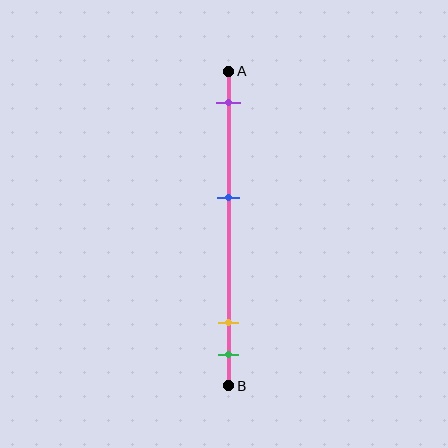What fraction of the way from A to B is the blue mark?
The blue mark is approximately 40% (0.4) of the way from A to B.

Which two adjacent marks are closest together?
The yellow and green marks are the closest adjacent pair.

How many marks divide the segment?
There are 4 marks dividing the segment.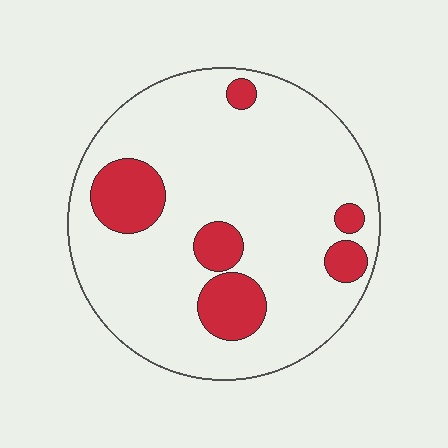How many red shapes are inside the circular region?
6.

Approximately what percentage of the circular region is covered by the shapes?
Approximately 15%.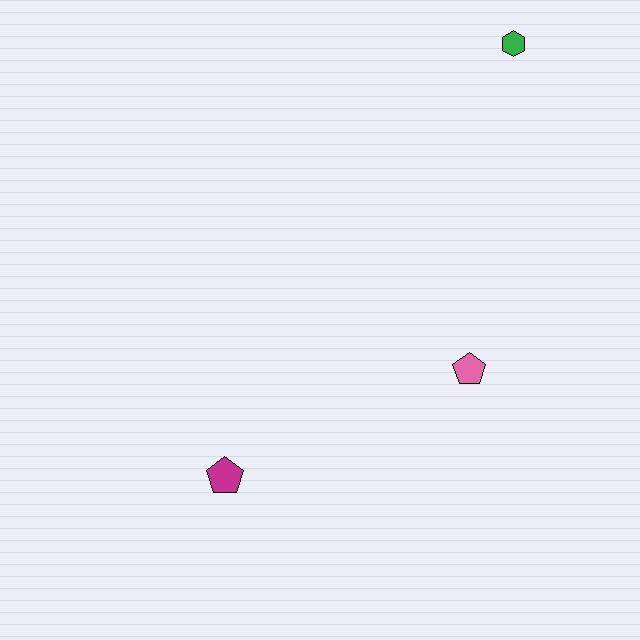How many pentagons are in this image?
There are 2 pentagons.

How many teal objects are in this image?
There are no teal objects.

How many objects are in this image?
There are 3 objects.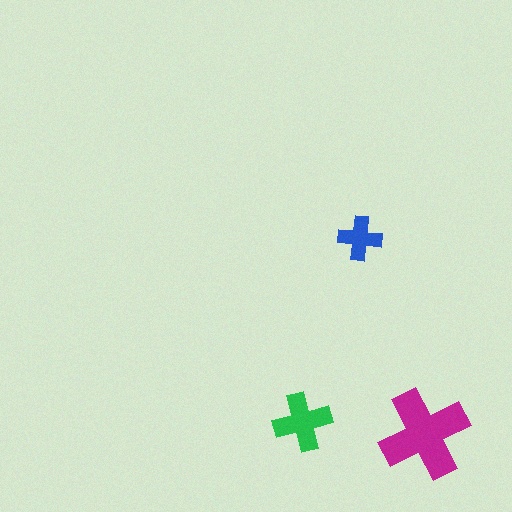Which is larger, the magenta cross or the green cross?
The magenta one.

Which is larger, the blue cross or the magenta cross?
The magenta one.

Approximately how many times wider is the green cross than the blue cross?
About 1.5 times wider.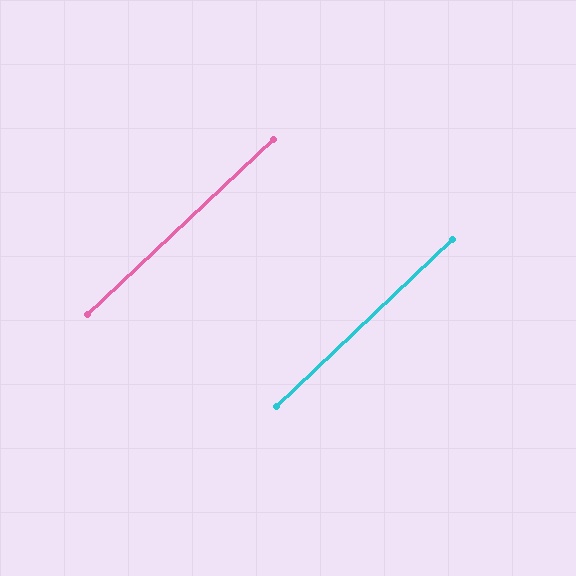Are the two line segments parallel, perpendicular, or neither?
Parallel — their directions differ by only 0.4°.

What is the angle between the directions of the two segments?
Approximately 0 degrees.